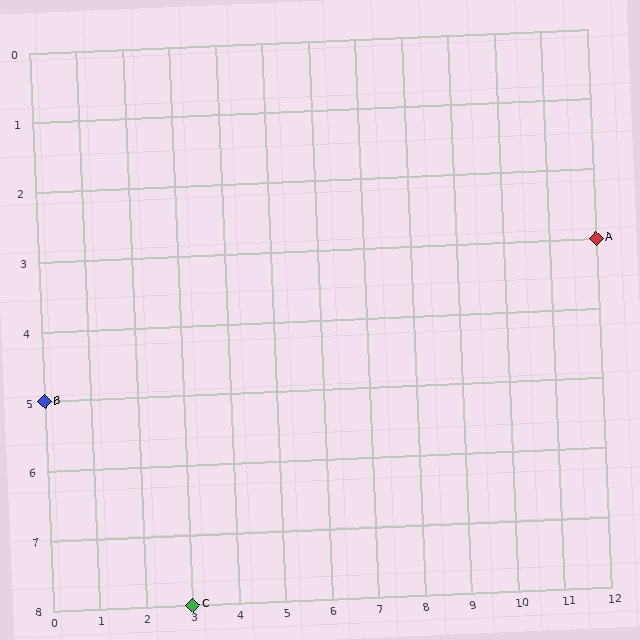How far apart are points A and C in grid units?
Points A and C are 9 columns and 5 rows apart (about 10.3 grid units diagonally).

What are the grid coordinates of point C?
Point C is at grid coordinates (3, 8).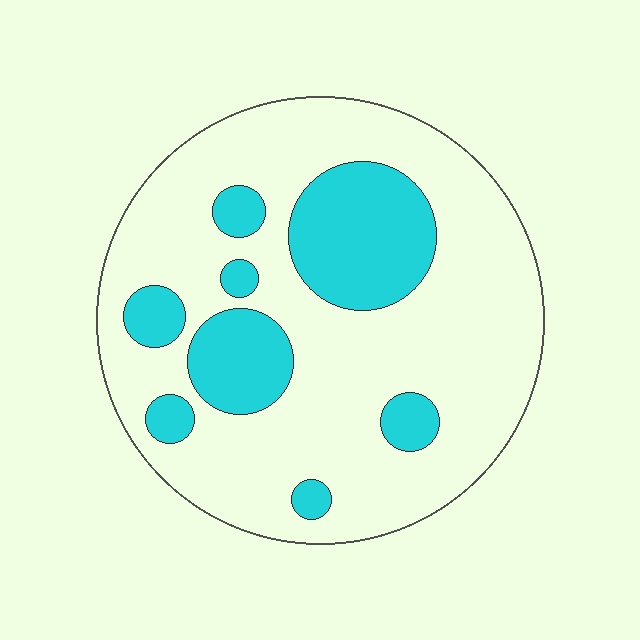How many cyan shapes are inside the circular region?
8.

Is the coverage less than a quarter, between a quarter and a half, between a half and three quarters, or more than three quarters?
Less than a quarter.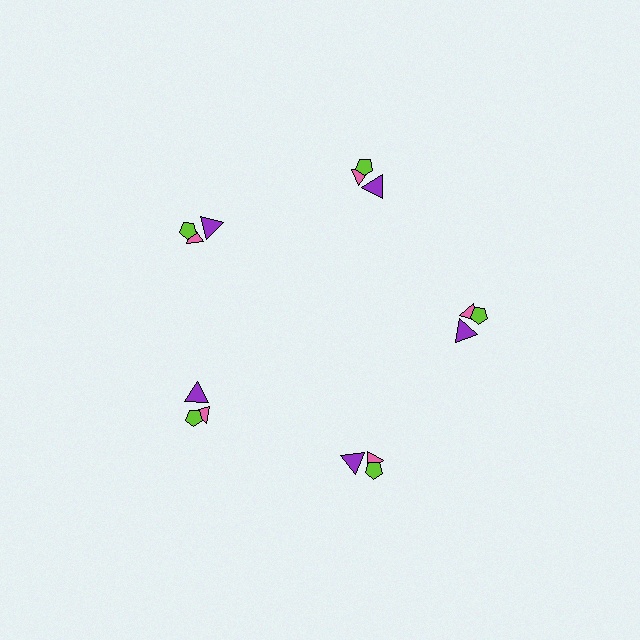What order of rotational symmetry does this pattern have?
This pattern has 5-fold rotational symmetry.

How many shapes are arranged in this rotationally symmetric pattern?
There are 15 shapes, arranged in 5 groups of 3.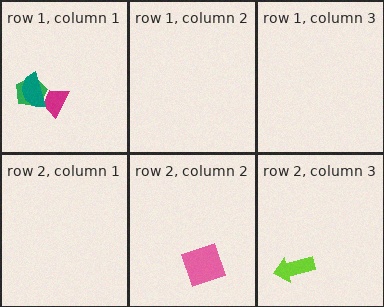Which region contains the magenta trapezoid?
The row 1, column 1 region.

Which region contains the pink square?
The row 2, column 2 region.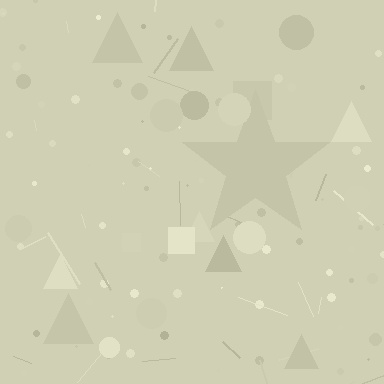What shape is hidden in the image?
A star is hidden in the image.